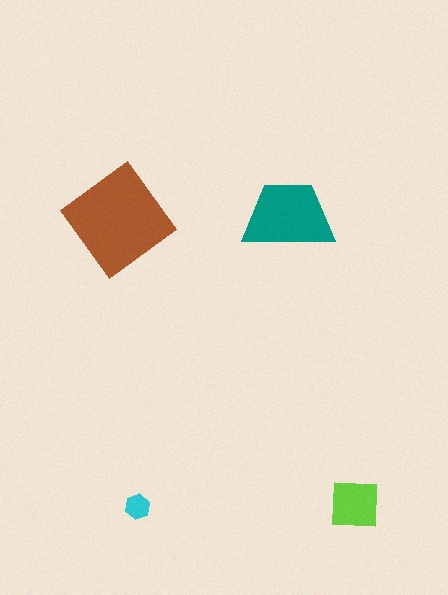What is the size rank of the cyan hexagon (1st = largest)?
4th.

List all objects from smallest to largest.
The cyan hexagon, the lime square, the teal trapezoid, the brown diamond.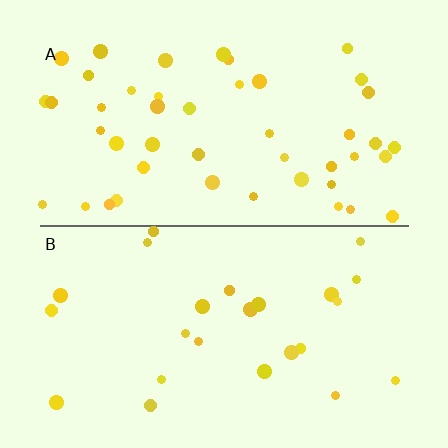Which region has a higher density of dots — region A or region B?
A (the top).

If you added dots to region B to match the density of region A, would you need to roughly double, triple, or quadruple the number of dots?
Approximately double.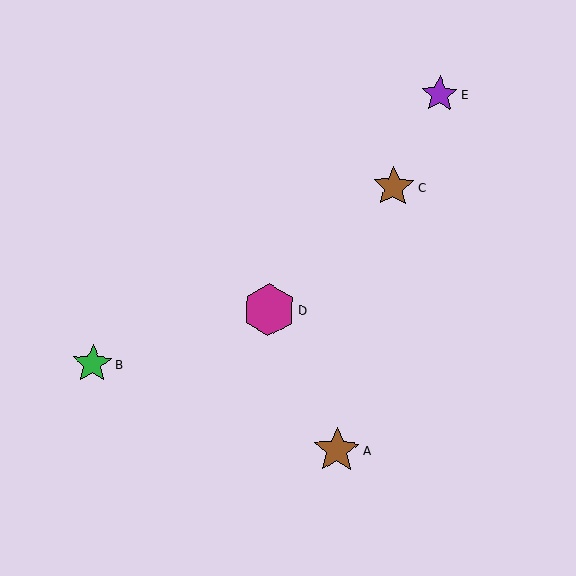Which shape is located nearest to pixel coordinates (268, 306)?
The magenta hexagon (labeled D) at (269, 310) is nearest to that location.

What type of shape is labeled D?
Shape D is a magenta hexagon.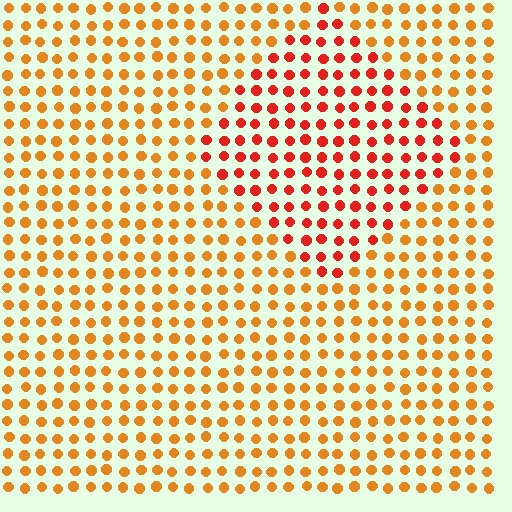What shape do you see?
I see a diamond.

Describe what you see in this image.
The image is filled with small orange elements in a uniform arrangement. A diamond-shaped region is visible where the elements are tinted to a slightly different hue, forming a subtle color boundary.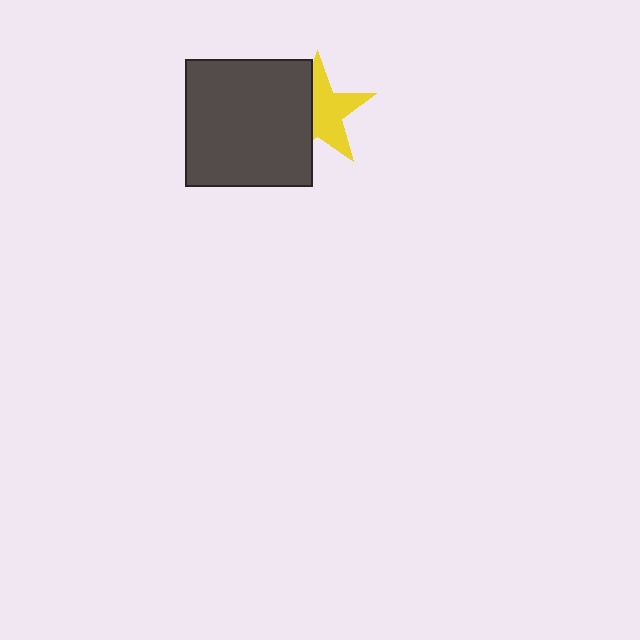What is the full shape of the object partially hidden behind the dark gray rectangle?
The partially hidden object is a yellow star.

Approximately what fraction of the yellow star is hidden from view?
Roughly 42% of the yellow star is hidden behind the dark gray rectangle.